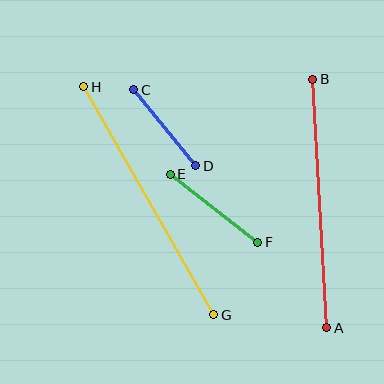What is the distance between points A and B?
The distance is approximately 249 pixels.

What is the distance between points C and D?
The distance is approximately 98 pixels.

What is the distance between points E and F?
The distance is approximately 111 pixels.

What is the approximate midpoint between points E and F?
The midpoint is at approximately (214, 208) pixels.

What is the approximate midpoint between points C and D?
The midpoint is at approximately (165, 128) pixels.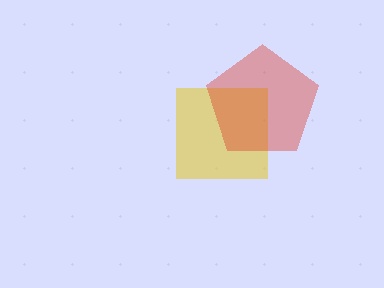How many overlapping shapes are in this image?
There are 2 overlapping shapes in the image.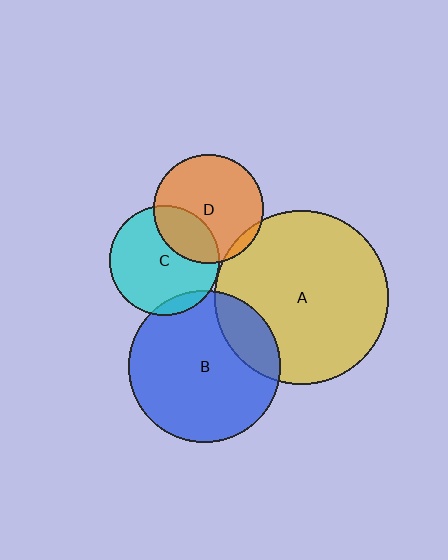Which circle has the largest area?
Circle A (yellow).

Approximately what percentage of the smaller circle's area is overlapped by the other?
Approximately 10%.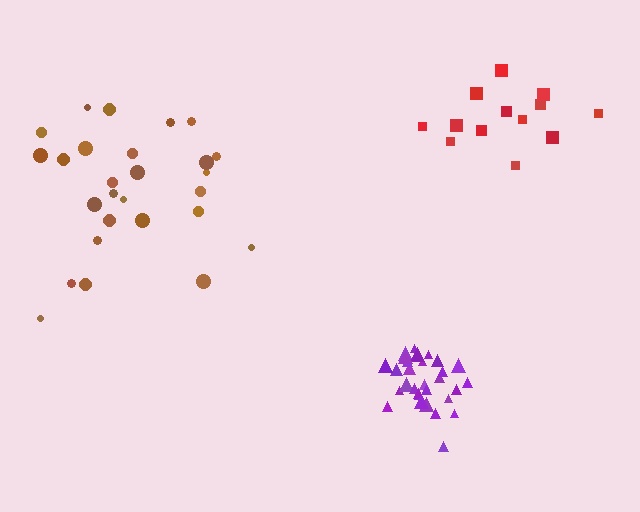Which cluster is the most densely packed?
Purple.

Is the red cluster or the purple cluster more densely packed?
Purple.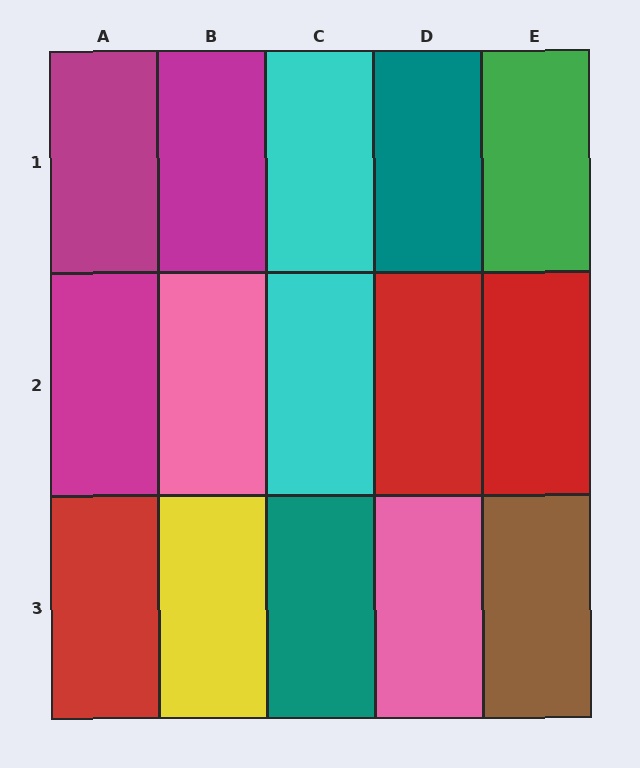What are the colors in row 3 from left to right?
Red, yellow, teal, pink, brown.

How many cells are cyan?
2 cells are cyan.